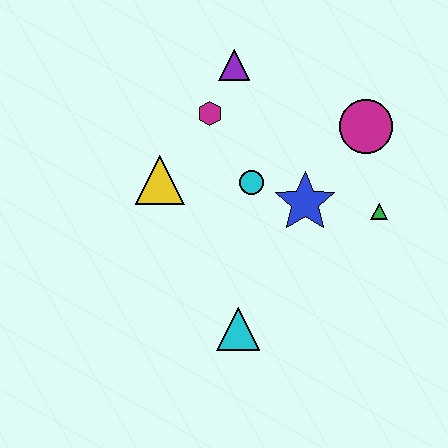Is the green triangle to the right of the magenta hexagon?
Yes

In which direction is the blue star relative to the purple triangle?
The blue star is below the purple triangle.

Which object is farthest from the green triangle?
The yellow triangle is farthest from the green triangle.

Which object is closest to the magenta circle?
The green triangle is closest to the magenta circle.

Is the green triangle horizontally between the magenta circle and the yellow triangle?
No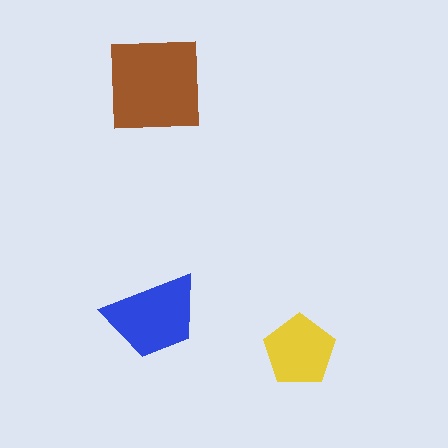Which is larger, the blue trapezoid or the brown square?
The brown square.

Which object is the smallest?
The yellow pentagon.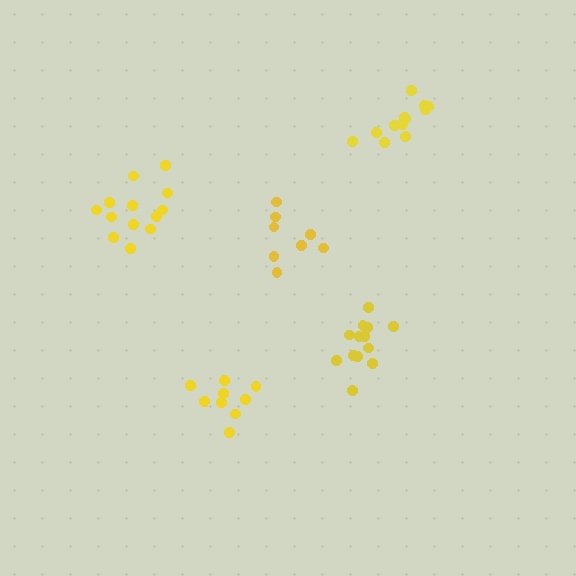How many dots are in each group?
Group 1: 13 dots, Group 2: 10 dots, Group 3: 13 dots, Group 4: 13 dots, Group 5: 8 dots (57 total).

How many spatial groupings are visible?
There are 5 spatial groupings.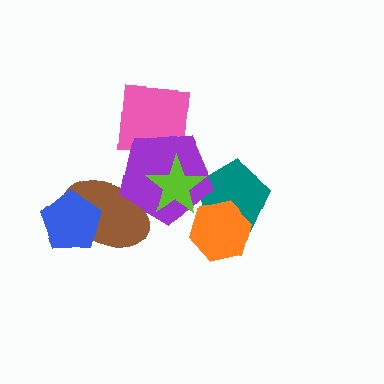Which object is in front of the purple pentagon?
The lime star is in front of the purple pentagon.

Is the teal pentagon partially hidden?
Yes, it is partially covered by another shape.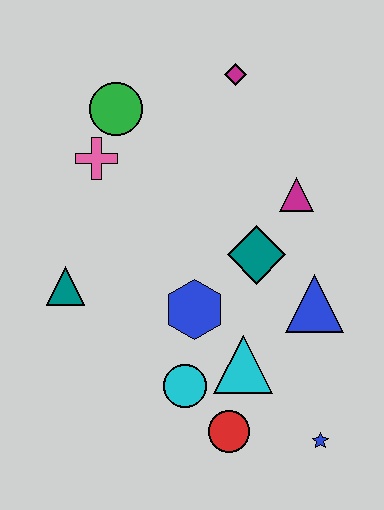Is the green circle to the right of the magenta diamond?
No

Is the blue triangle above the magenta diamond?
No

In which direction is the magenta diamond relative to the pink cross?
The magenta diamond is to the right of the pink cross.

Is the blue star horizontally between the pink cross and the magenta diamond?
No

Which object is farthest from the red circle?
The magenta diamond is farthest from the red circle.